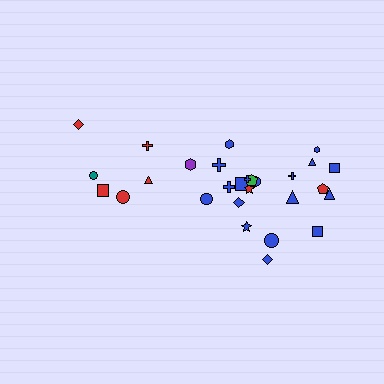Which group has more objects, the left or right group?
The right group.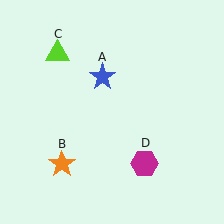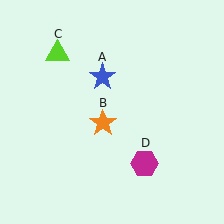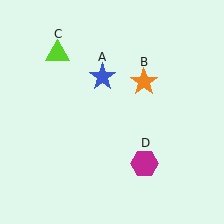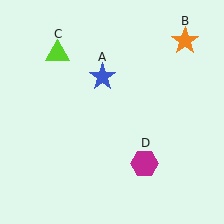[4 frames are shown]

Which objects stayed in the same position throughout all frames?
Blue star (object A) and lime triangle (object C) and magenta hexagon (object D) remained stationary.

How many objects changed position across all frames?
1 object changed position: orange star (object B).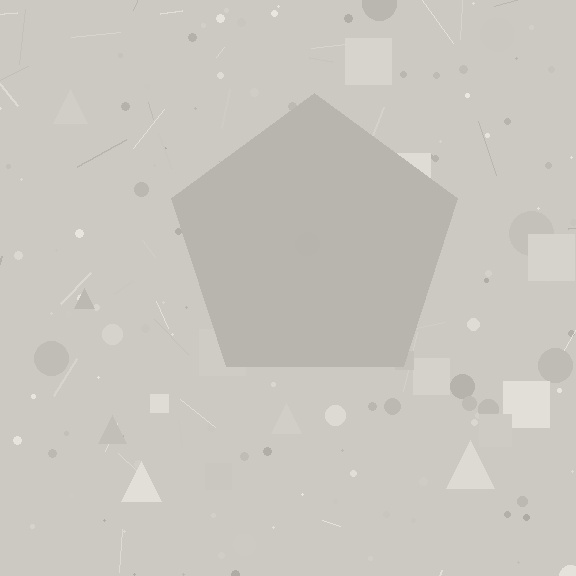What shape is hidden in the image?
A pentagon is hidden in the image.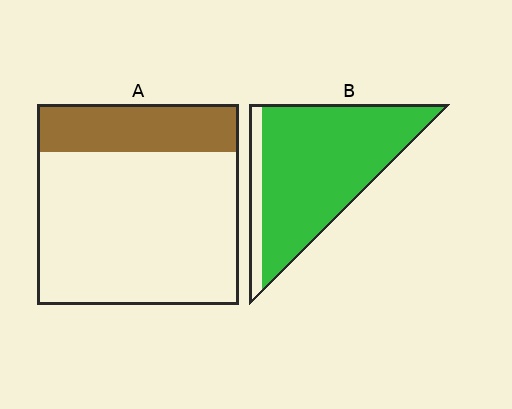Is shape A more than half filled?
No.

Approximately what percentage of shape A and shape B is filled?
A is approximately 25% and B is approximately 90%.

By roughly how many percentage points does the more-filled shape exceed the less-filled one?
By roughly 65 percentage points (B over A).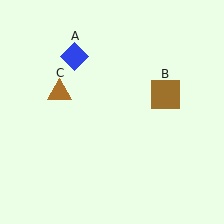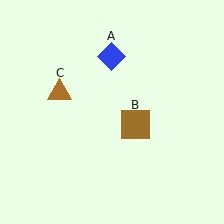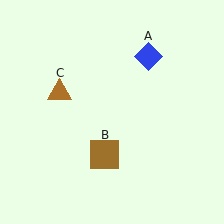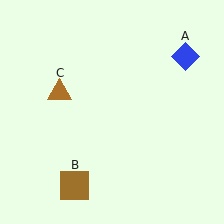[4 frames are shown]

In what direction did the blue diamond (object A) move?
The blue diamond (object A) moved right.